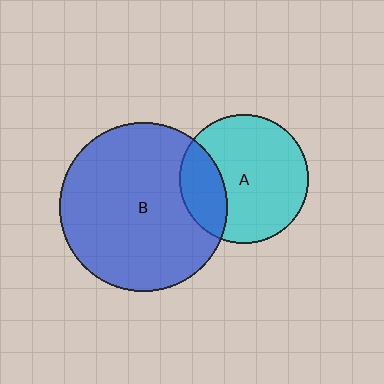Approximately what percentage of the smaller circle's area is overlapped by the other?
Approximately 25%.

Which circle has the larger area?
Circle B (blue).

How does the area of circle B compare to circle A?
Approximately 1.7 times.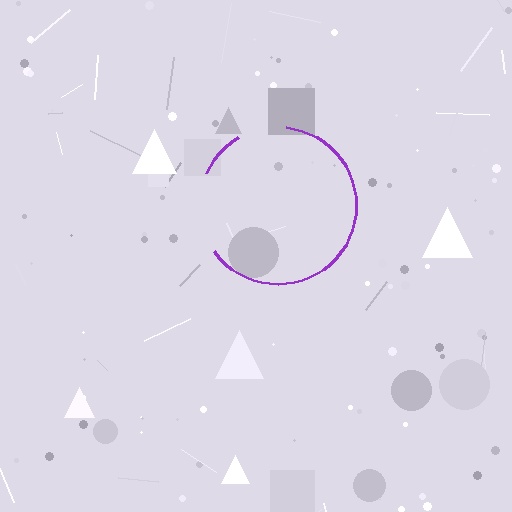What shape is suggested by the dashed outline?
The dashed outline suggests a circle.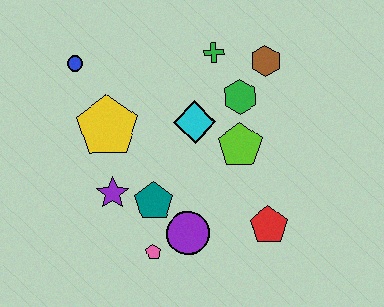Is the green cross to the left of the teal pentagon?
No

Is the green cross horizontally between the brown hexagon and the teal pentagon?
Yes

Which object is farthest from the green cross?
The pink pentagon is farthest from the green cross.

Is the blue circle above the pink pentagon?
Yes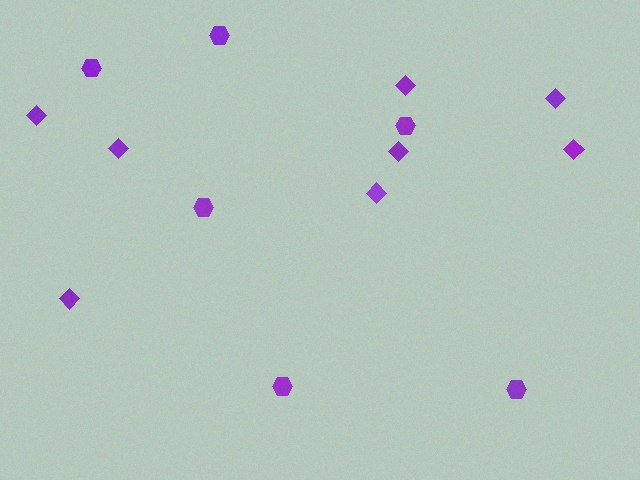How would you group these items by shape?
There are 2 groups: one group of hexagons (6) and one group of diamonds (8).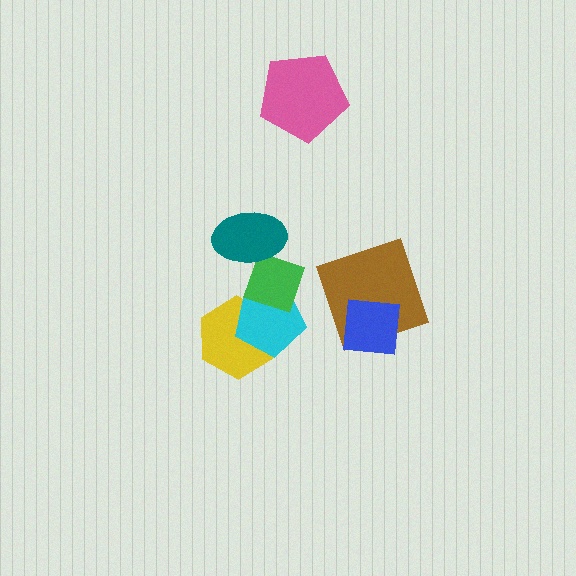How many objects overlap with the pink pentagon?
0 objects overlap with the pink pentagon.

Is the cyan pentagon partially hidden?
Yes, it is partially covered by another shape.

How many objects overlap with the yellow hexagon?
2 objects overlap with the yellow hexagon.